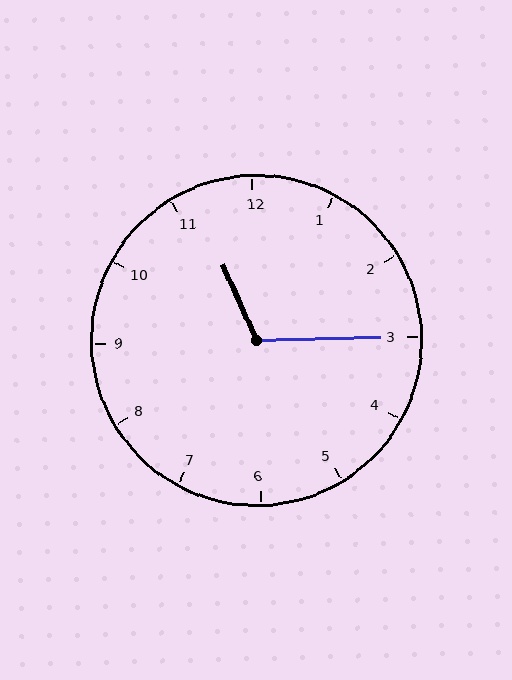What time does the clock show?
11:15.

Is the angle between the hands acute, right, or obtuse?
It is obtuse.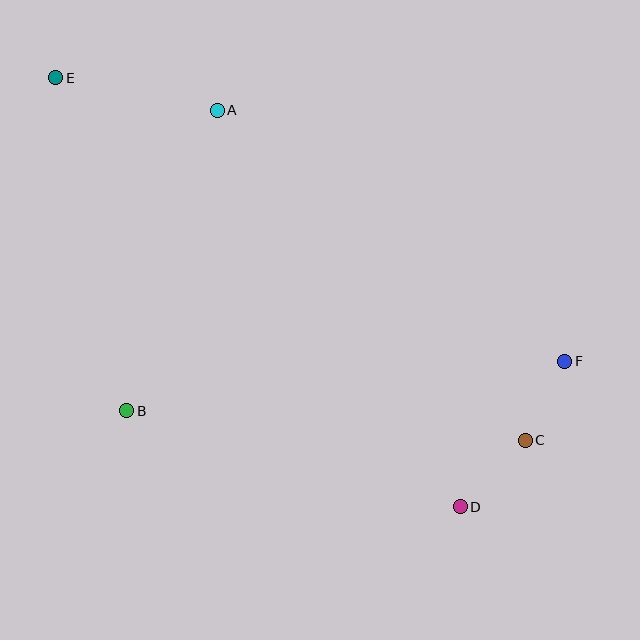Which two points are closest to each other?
Points C and F are closest to each other.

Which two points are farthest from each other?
Points C and E are farthest from each other.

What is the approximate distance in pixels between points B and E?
The distance between B and E is approximately 341 pixels.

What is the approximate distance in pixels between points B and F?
The distance between B and F is approximately 441 pixels.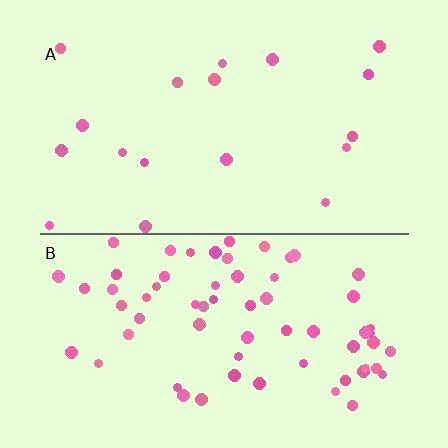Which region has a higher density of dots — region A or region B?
B (the bottom).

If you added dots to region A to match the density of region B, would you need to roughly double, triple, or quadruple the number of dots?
Approximately quadruple.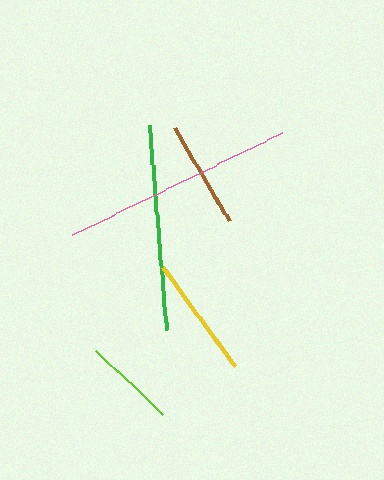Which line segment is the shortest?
The lime line is the shortest at approximately 93 pixels.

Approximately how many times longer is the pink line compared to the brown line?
The pink line is approximately 2.2 times the length of the brown line.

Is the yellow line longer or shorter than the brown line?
The yellow line is longer than the brown line.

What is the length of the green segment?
The green segment is approximately 205 pixels long.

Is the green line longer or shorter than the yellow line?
The green line is longer than the yellow line.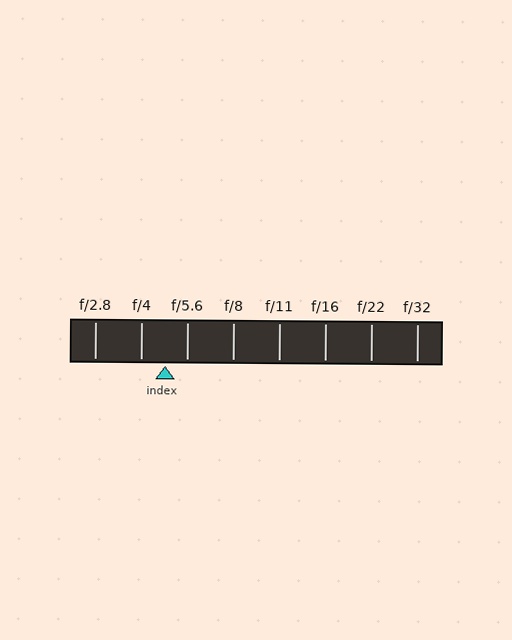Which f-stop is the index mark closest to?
The index mark is closest to f/5.6.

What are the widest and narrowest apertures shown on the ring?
The widest aperture shown is f/2.8 and the narrowest is f/32.